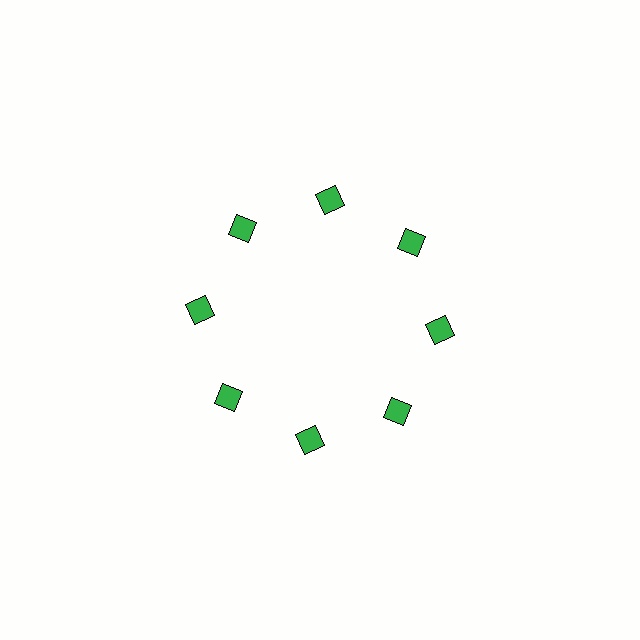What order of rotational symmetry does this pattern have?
This pattern has 8-fold rotational symmetry.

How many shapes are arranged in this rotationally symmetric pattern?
There are 8 shapes, arranged in 8 groups of 1.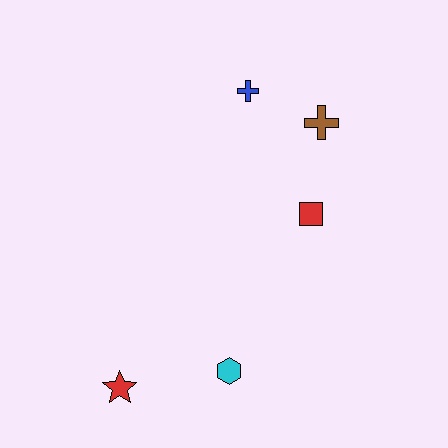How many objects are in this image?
There are 5 objects.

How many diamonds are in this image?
There are no diamonds.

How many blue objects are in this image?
There is 1 blue object.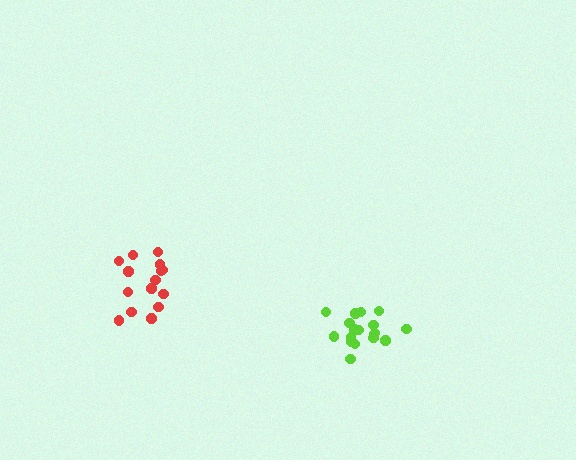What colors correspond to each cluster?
The clusters are colored: lime, red.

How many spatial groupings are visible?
There are 2 spatial groupings.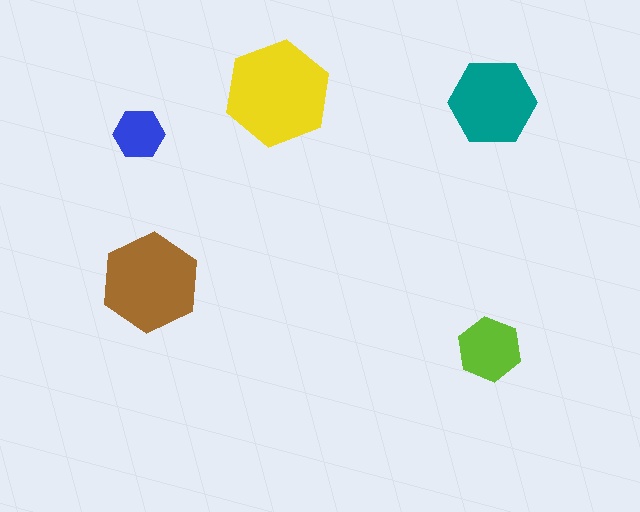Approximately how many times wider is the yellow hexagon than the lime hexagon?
About 1.5 times wider.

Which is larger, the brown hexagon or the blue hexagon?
The brown one.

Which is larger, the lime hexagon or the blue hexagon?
The lime one.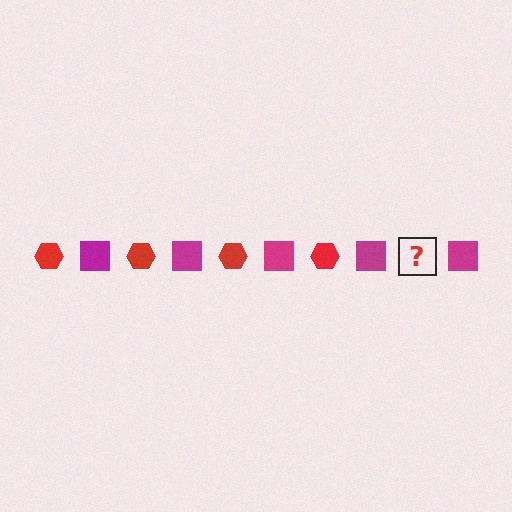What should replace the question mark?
The question mark should be replaced with a red hexagon.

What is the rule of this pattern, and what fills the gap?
The rule is that the pattern alternates between red hexagon and magenta square. The gap should be filled with a red hexagon.